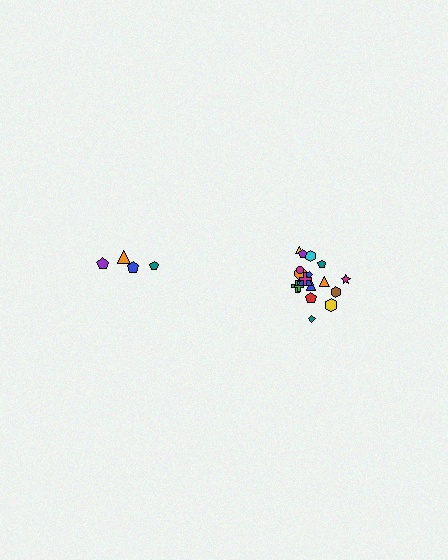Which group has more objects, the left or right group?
The right group.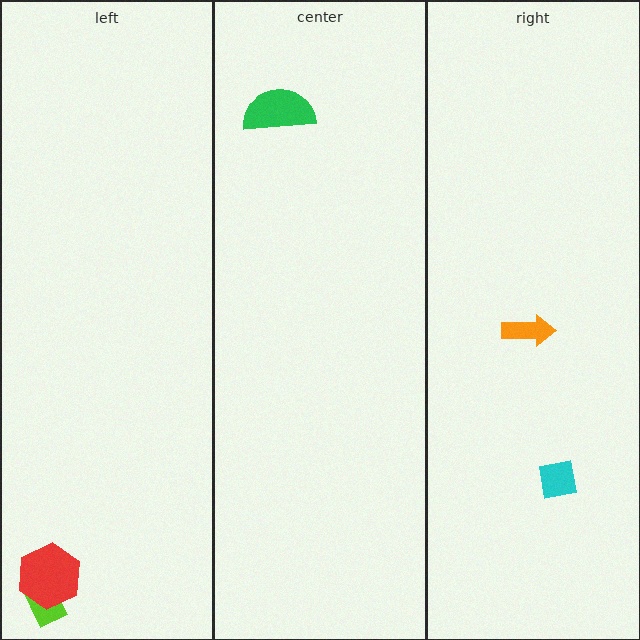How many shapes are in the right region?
2.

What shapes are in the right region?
The cyan square, the orange arrow.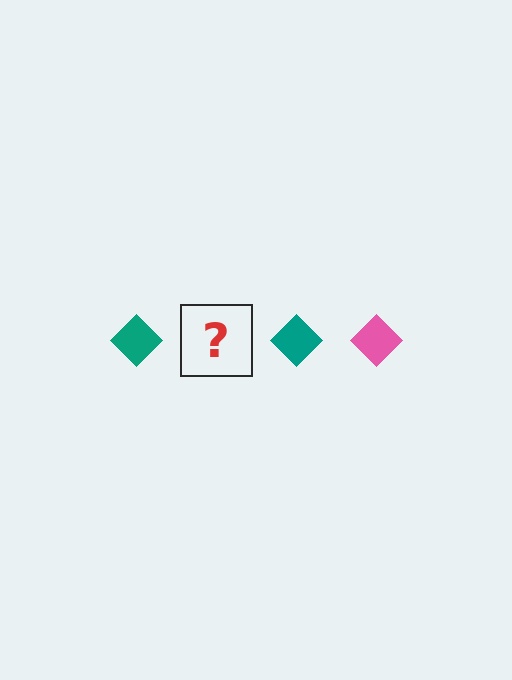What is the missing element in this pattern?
The missing element is a pink diamond.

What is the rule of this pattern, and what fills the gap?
The rule is that the pattern cycles through teal, pink diamonds. The gap should be filled with a pink diamond.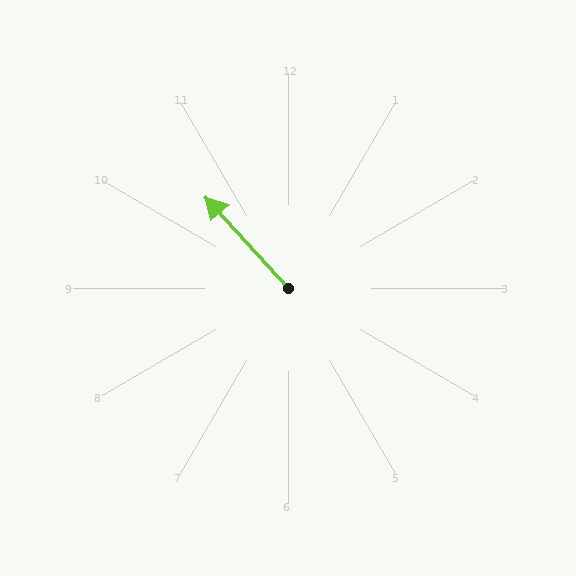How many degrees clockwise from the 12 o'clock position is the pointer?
Approximately 318 degrees.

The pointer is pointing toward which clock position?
Roughly 11 o'clock.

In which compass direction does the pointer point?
Northwest.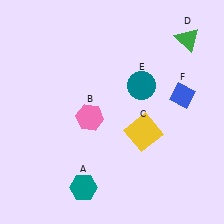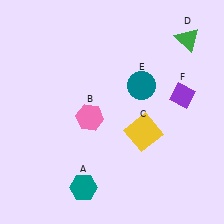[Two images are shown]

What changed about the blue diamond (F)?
In Image 1, F is blue. In Image 2, it changed to purple.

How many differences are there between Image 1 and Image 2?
There is 1 difference between the two images.